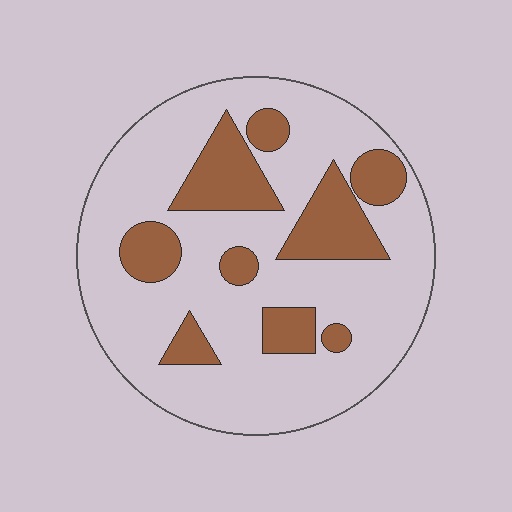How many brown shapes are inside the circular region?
9.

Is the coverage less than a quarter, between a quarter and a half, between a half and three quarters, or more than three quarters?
Less than a quarter.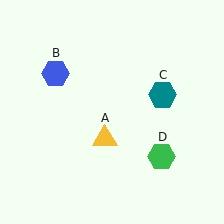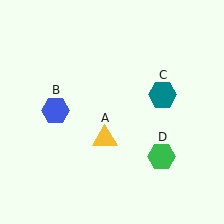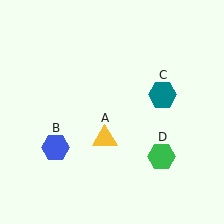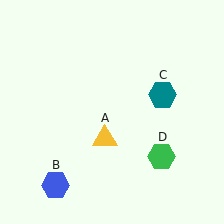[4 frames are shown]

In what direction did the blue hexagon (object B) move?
The blue hexagon (object B) moved down.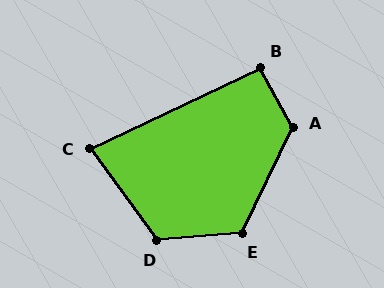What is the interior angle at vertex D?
Approximately 122 degrees (obtuse).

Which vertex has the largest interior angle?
A, at approximately 126 degrees.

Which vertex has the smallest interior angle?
C, at approximately 79 degrees.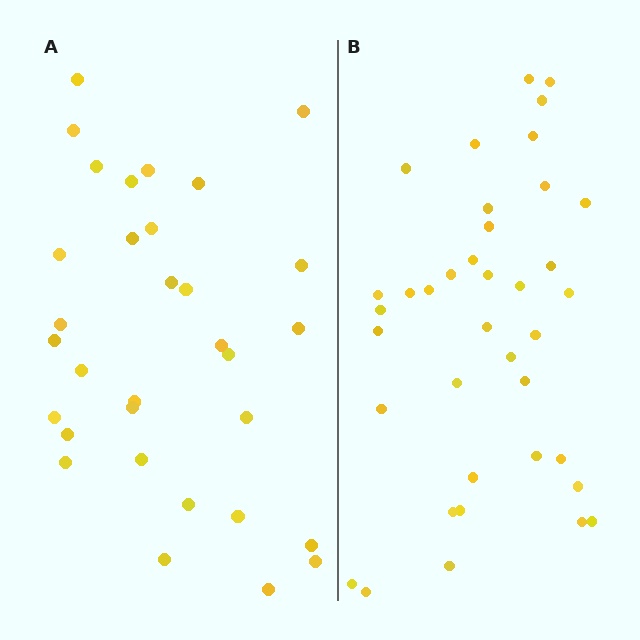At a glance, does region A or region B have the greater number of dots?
Region B (the right region) has more dots.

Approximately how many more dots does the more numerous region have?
Region B has about 6 more dots than region A.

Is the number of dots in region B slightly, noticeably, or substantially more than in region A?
Region B has only slightly more — the two regions are fairly close. The ratio is roughly 1.2 to 1.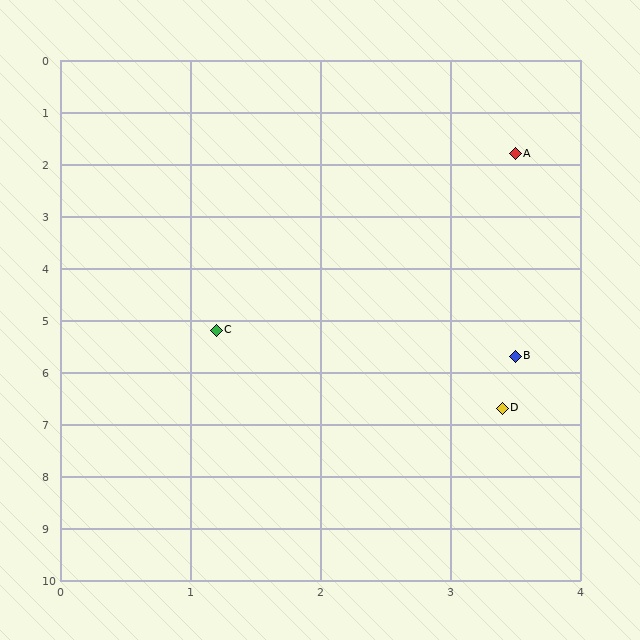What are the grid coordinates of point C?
Point C is at approximately (1.2, 5.2).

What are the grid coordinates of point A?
Point A is at approximately (3.5, 1.8).